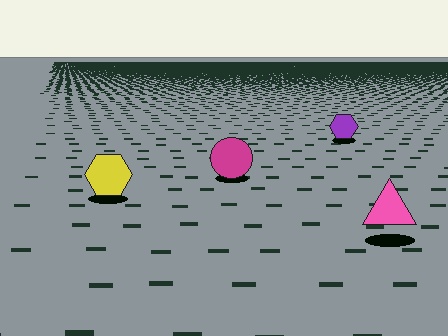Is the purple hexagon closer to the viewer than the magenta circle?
No. The magenta circle is closer — you can tell from the texture gradient: the ground texture is coarser near it.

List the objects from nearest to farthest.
From nearest to farthest: the pink triangle, the yellow hexagon, the magenta circle, the purple hexagon.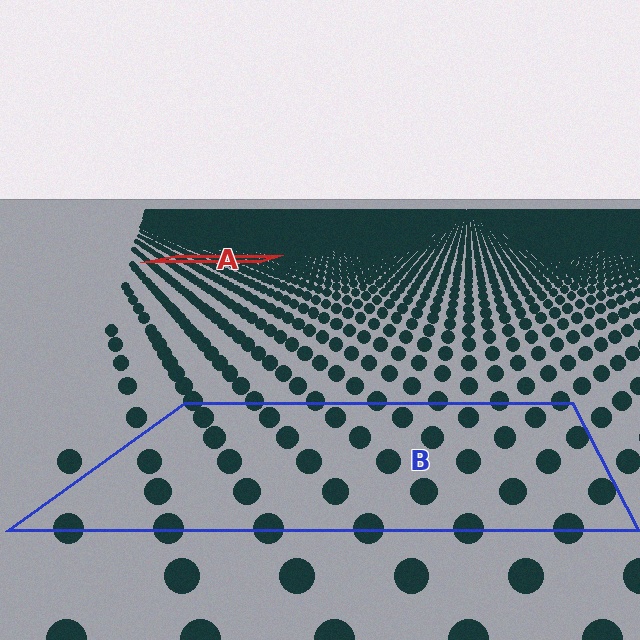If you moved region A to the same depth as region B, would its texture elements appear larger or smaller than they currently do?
They would appear larger. At a closer depth, the same texture elements are projected at a bigger on-screen size.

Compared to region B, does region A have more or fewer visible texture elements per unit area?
Region A has more texture elements per unit area — they are packed more densely because it is farther away.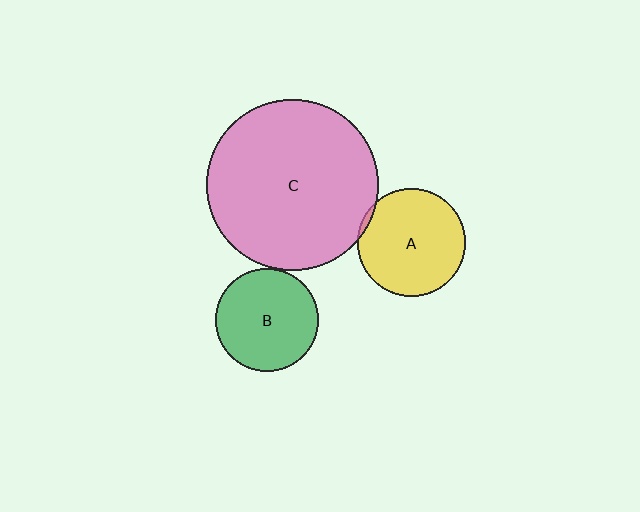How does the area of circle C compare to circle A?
Approximately 2.5 times.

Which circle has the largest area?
Circle C (pink).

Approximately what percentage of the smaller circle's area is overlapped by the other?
Approximately 5%.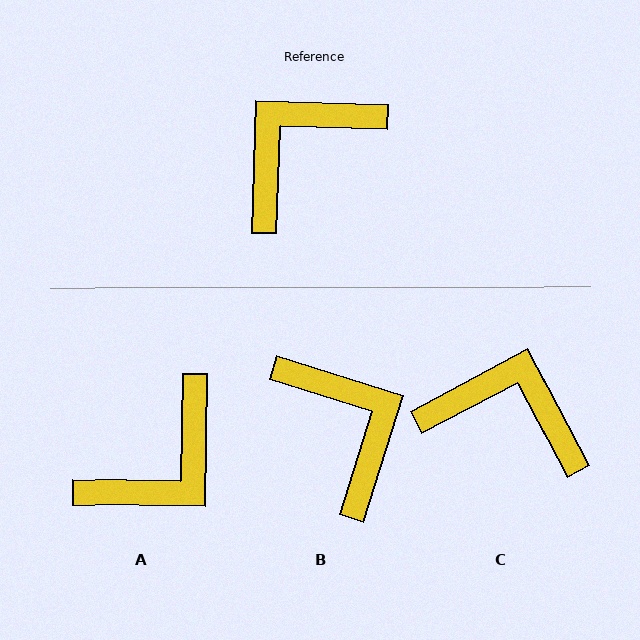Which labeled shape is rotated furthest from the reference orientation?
A, about 179 degrees away.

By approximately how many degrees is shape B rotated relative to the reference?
Approximately 106 degrees clockwise.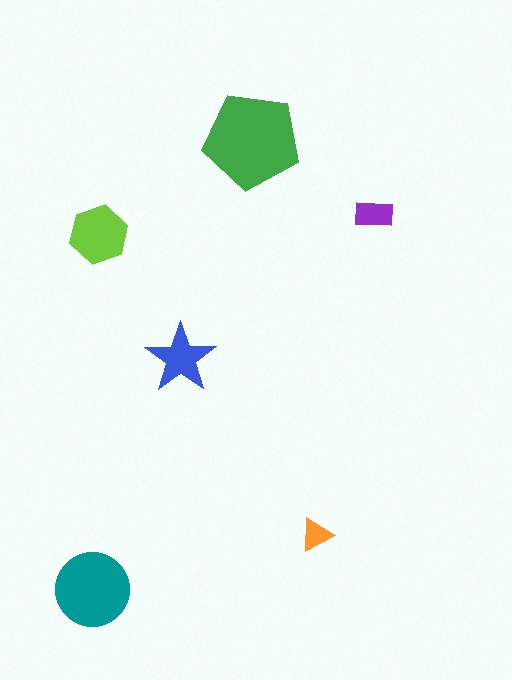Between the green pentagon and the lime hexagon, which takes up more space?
The green pentagon.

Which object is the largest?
The green pentagon.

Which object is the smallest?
The orange triangle.